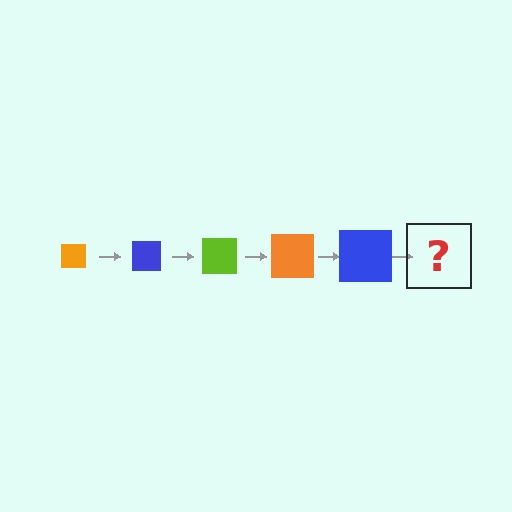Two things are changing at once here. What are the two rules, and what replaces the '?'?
The two rules are that the square grows larger each step and the color cycles through orange, blue, and lime. The '?' should be a lime square, larger than the previous one.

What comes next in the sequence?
The next element should be a lime square, larger than the previous one.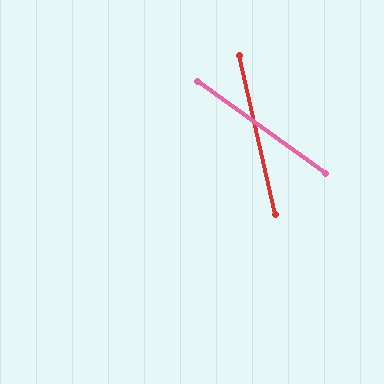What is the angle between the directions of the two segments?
Approximately 41 degrees.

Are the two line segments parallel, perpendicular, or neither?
Neither parallel nor perpendicular — they differ by about 41°.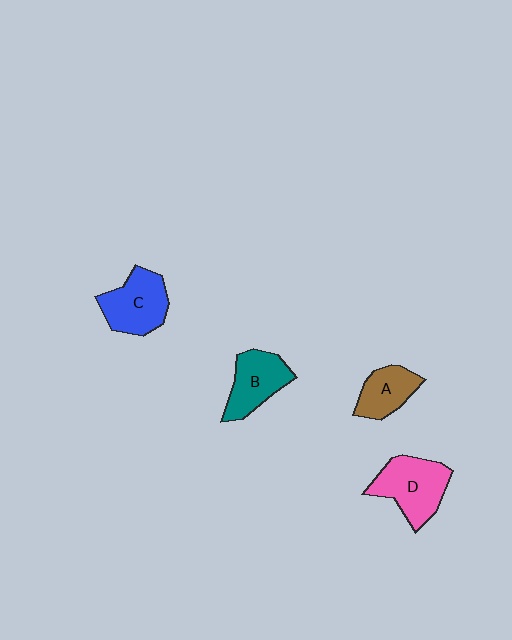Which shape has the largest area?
Shape D (pink).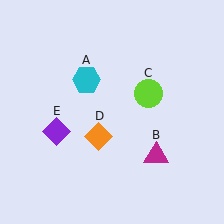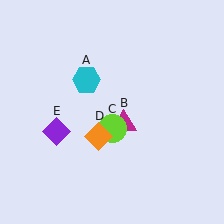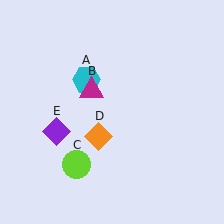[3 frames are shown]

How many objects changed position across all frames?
2 objects changed position: magenta triangle (object B), lime circle (object C).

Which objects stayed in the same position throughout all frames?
Cyan hexagon (object A) and orange diamond (object D) and purple diamond (object E) remained stationary.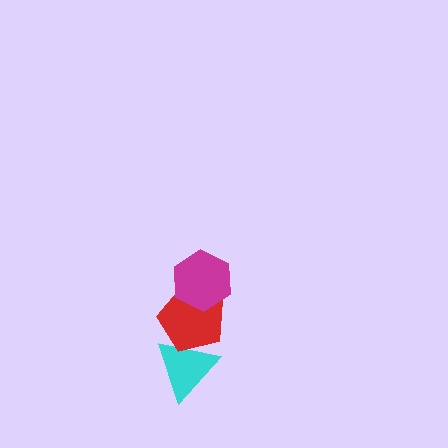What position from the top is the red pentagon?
The red pentagon is 2nd from the top.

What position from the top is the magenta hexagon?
The magenta hexagon is 1st from the top.